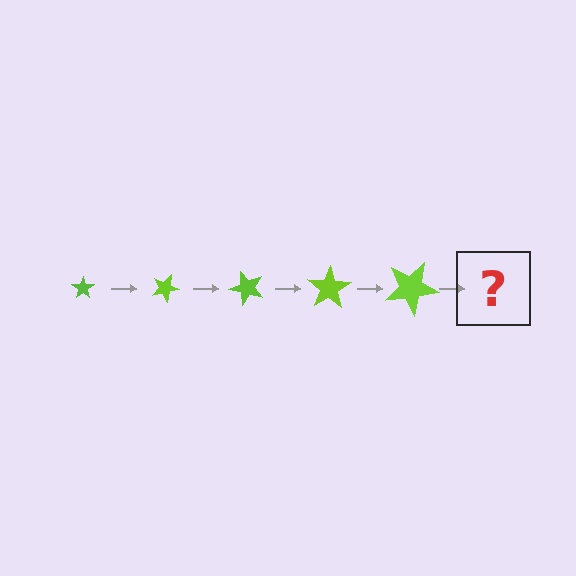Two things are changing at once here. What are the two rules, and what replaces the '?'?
The two rules are that the star grows larger each step and it rotates 25 degrees each step. The '?' should be a star, larger than the previous one and rotated 125 degrees from the start.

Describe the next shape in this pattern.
It should be a star, larger than the previous one and rotated 125 degrees from the start.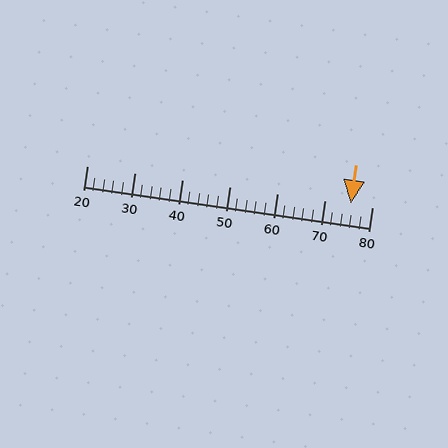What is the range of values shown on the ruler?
The ruler shows values from 20 to 80.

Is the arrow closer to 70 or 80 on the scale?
The arrow is closer to 80.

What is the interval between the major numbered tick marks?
The major tick marks are spaced 10 units apart.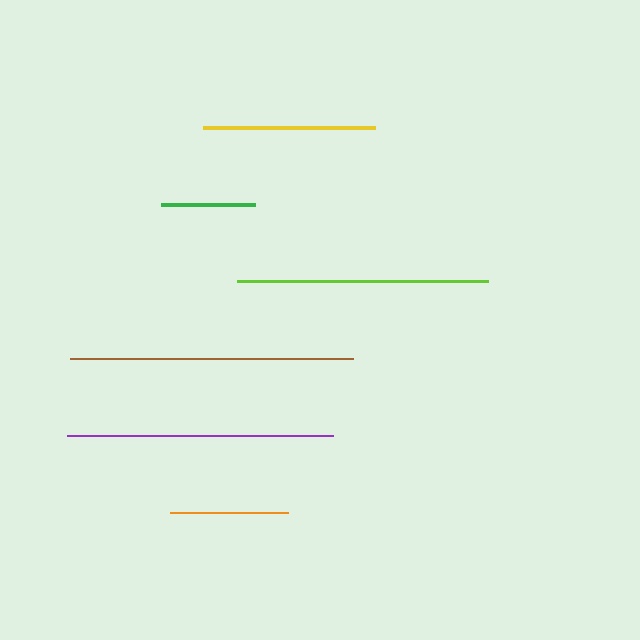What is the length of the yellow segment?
The yellow segment is approximately 172 pixels long.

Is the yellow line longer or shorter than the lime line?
The lime line is longer than the yellow line.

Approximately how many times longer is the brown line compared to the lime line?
The brown line is approximately 1.1 times the length of the lime line.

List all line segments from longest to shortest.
From longest to shortest: brown, purple, lime, yellow, orange, green.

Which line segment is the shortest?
The green line is the shortest at approximately 94 pixels.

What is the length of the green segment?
The green segment is approximately 94 pixels long.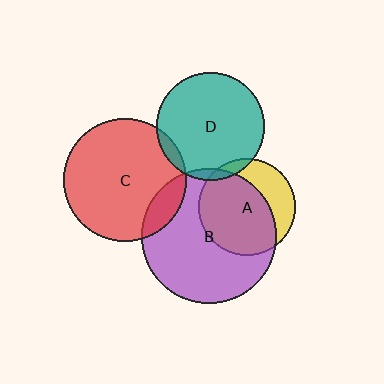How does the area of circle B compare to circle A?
Approximately 2.0 times.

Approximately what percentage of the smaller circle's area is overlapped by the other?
Approximately 70%.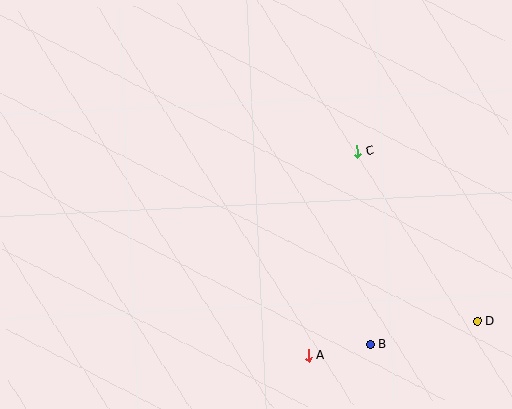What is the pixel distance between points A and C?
The distance between A and C is 210 pixels.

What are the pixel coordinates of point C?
Point C is at (357, 152).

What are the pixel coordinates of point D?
Point D is at (477, 321).